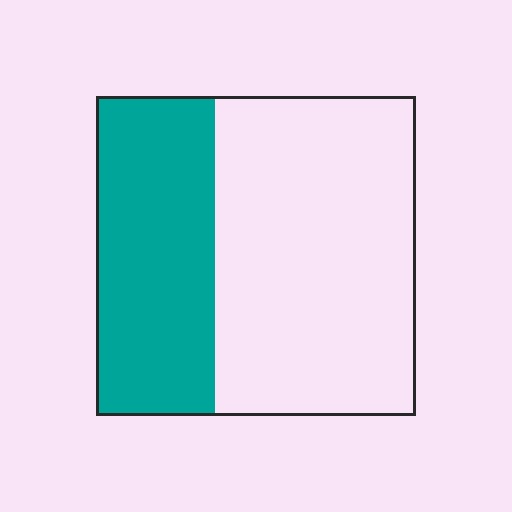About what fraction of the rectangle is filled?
About three eighths (3/8).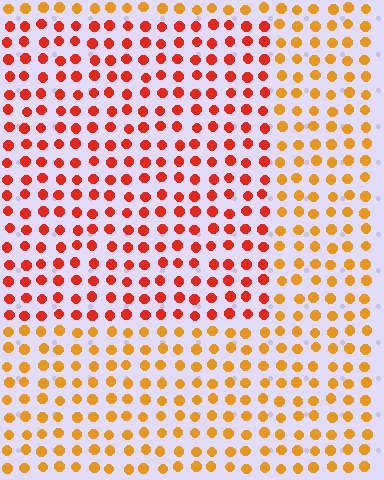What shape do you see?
I see a rectangle.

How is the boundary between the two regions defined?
The boundary is defined purely by a slight shift in hue (about 33 degrees). Spacing, size, and orientation are identical on both sides.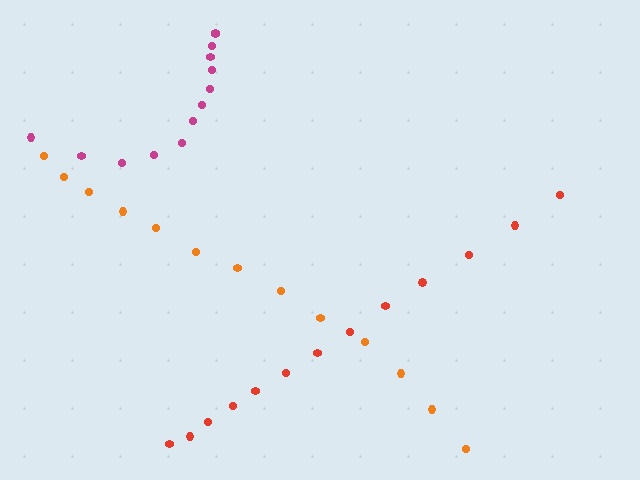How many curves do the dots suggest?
There are 3 distinct paths.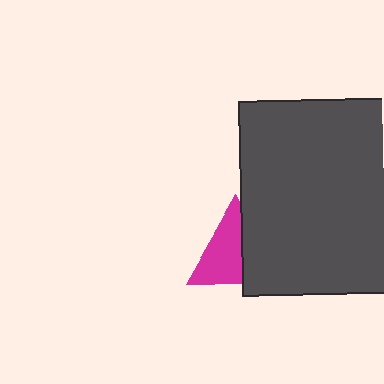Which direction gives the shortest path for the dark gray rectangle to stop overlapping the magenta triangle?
Moving right gives the shortest separation.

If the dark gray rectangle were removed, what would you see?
You would see the complete magenta triangle.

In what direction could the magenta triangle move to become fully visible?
The magenta triangle could move left. That would shift it out from behind the dark gray rectangle entirely.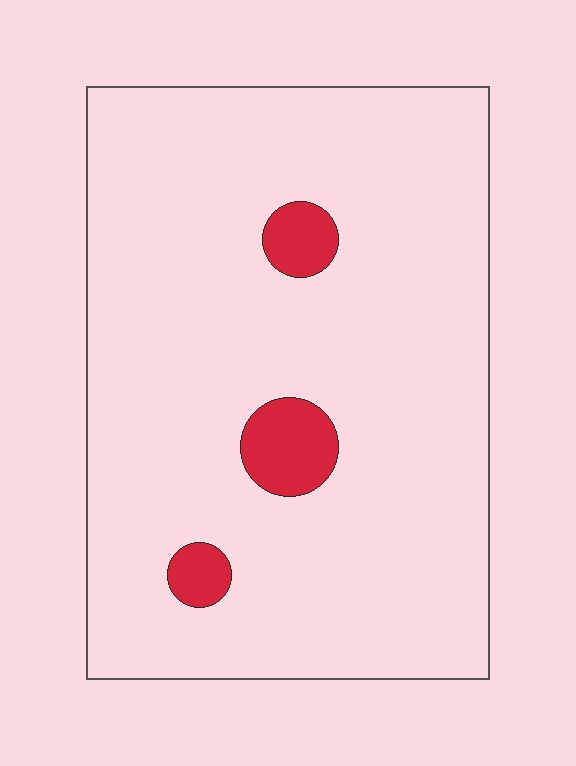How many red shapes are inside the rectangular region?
3.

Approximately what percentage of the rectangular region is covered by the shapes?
Approximately 5%.